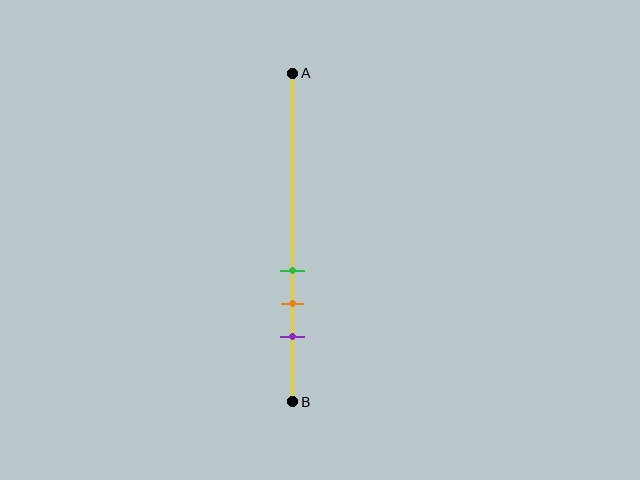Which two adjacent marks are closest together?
The green and orange marks are the closest adjacent pair.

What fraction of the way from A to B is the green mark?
The green mark is approximately 60% (0.6) of the way from A to B.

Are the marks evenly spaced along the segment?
Yes, the marks are approximately evenly spaced.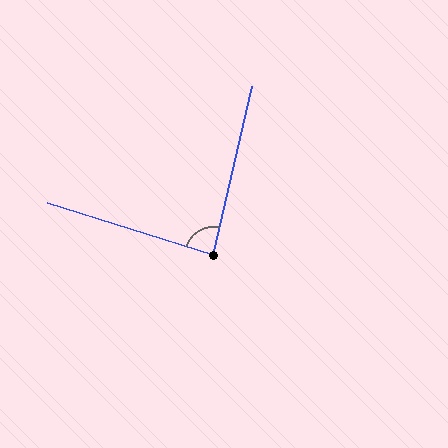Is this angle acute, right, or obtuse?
It is approximately a right angle.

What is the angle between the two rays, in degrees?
Approximately 86 degrees.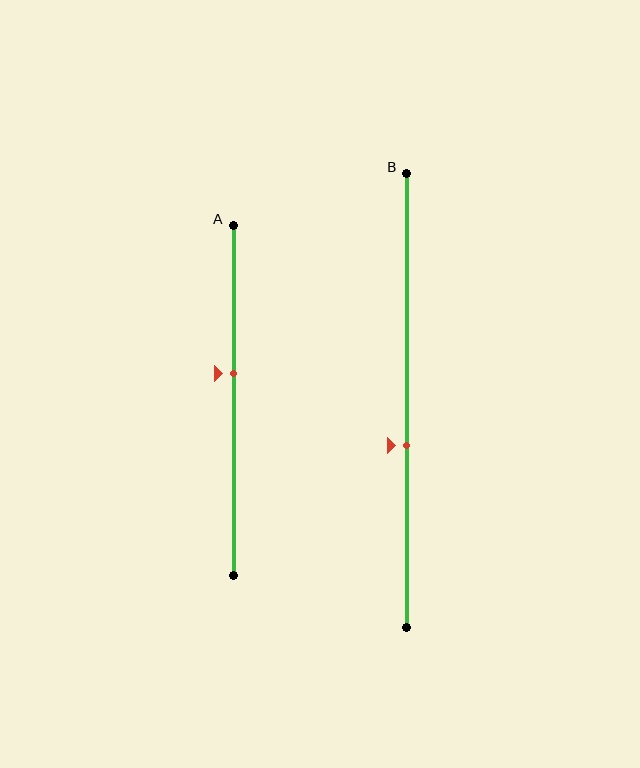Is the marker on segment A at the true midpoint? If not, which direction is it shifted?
No, the marker on segment A is shifted upward by about 8% of the segment length.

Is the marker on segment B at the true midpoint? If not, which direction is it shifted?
No, the marker on segment B is shifted downward by about 10% of the segment length.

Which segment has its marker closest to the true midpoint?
Segment A has its marker closest to the true midpoint.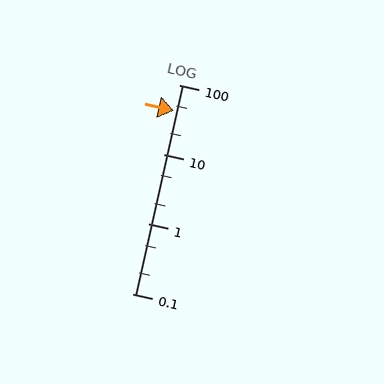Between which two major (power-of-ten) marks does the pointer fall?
The pointer is between 10 and 100.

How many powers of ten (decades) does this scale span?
The scale spans 3 decades, from 0.1 to 100.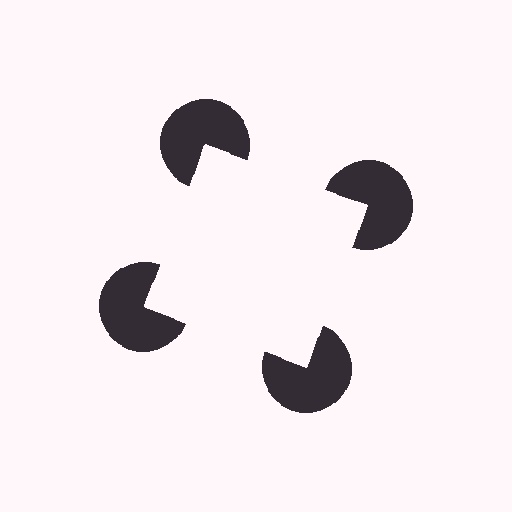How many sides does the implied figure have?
4 sides.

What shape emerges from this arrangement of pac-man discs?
An illusory square — its edges are inferred from the aligned wedge cuts in the pac-man discs, not physically drawn.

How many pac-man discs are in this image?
There are 4 — one at each vertex of the illusory square.